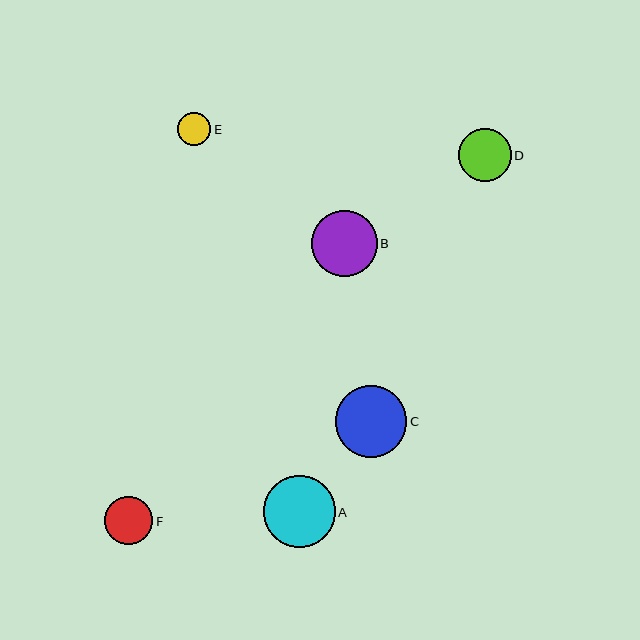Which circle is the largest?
Circle A is the largest with a size of approximately 72 pixels.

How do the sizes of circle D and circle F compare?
Circle D and circle F are approximately the same size.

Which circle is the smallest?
Circle E is the smallest with a size of approximately 33 pixels.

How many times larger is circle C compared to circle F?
Circle C is approximately 1.5 times the size of circle F.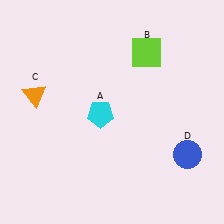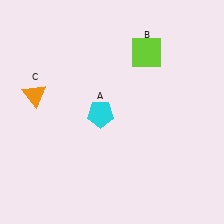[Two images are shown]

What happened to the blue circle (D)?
The blue circle (D) was removed in Image 2. It was in the bottom-right area of Image 1.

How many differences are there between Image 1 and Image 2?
There is 1 difference between the two images.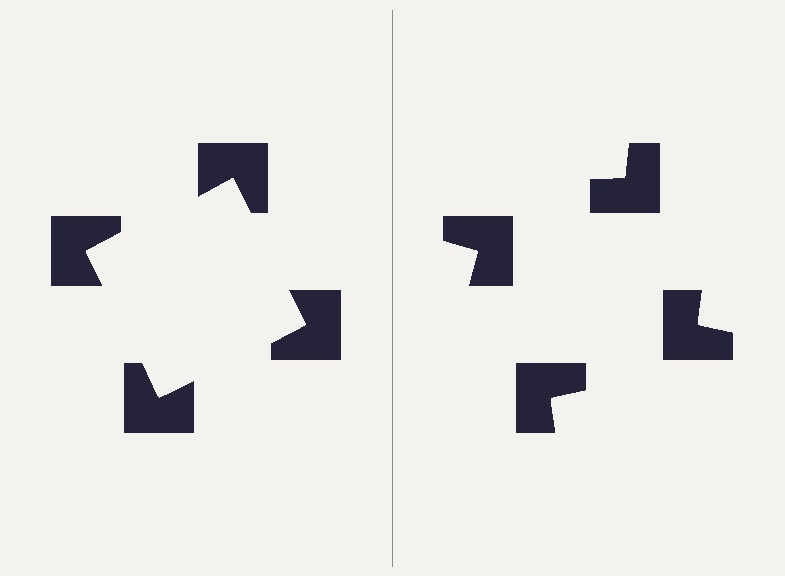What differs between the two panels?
The notched squares are positioned identically on both sides; only the wedge orientations differ. On the left they align to a square; on the right they are misaligned.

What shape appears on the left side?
An illusory square.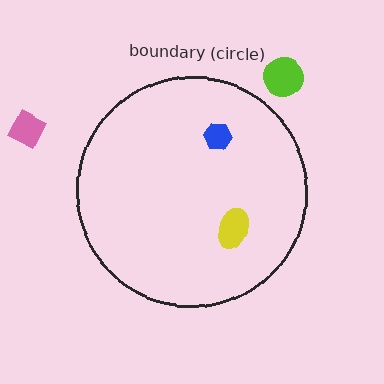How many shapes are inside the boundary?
2 inside, 2 outside.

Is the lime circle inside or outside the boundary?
Outside.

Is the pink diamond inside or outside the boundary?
Outside.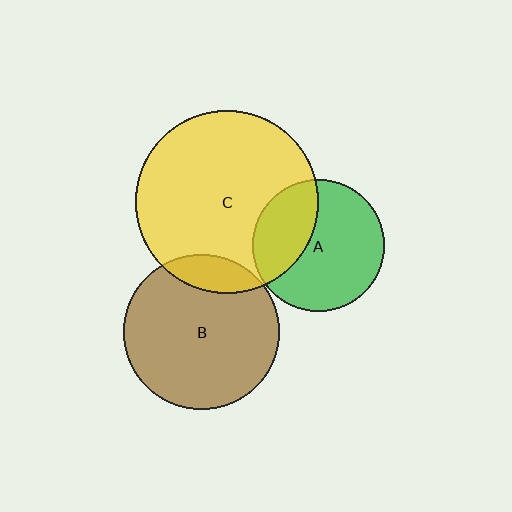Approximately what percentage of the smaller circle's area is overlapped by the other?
Approximately 15%.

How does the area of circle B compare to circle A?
Approximately 1.4 times.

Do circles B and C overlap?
Yes.